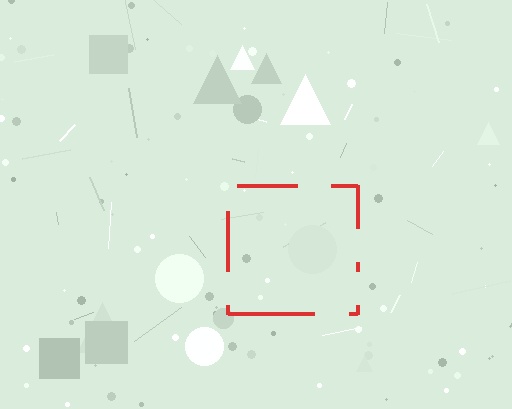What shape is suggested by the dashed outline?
The dashed outline suggests a square.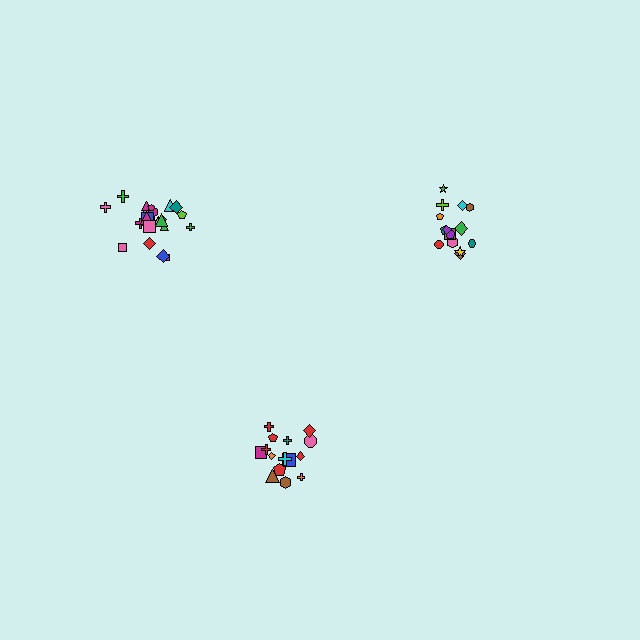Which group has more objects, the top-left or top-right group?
The top-left group.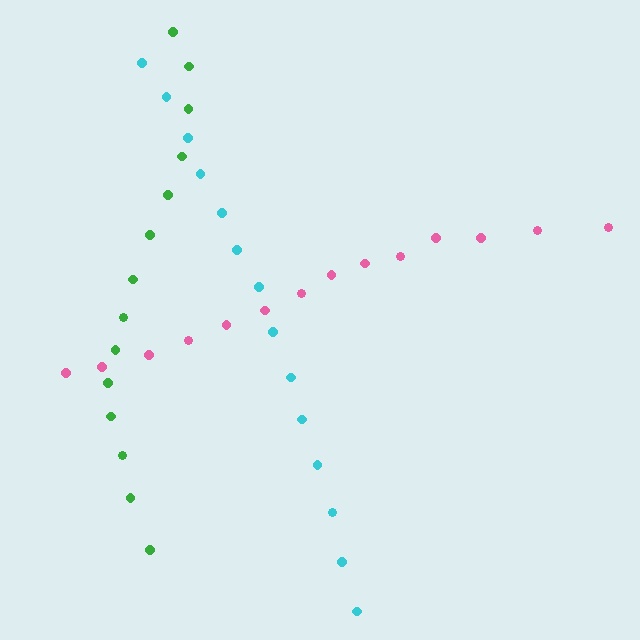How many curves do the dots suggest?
There are 3 distinct paths.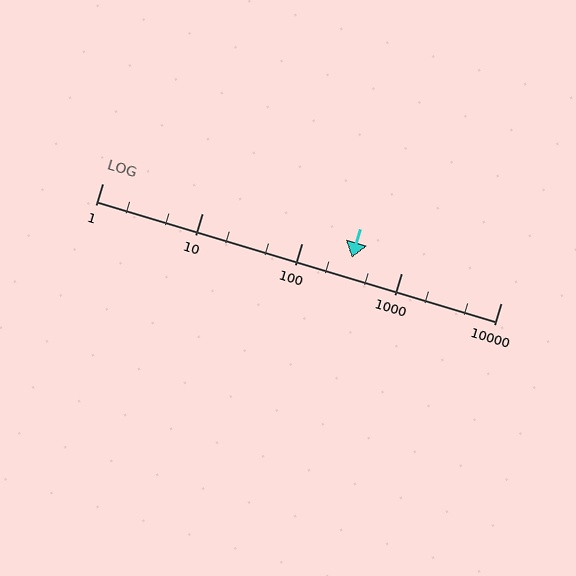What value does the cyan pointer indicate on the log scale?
The pointer indicates approximately 320.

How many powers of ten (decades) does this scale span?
The scale spans 4 decades, from 1 to 10000.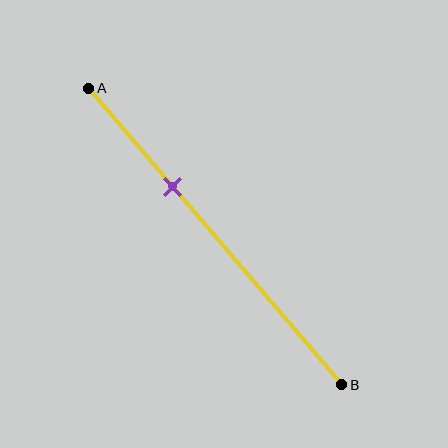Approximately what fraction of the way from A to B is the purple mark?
The purple mark is approximately 35% of the way from A to B.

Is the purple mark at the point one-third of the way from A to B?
Yes, the mark is approximately at the one-third point.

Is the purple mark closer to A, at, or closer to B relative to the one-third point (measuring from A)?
The purple mark is approximately at the one-third point of segment AB.